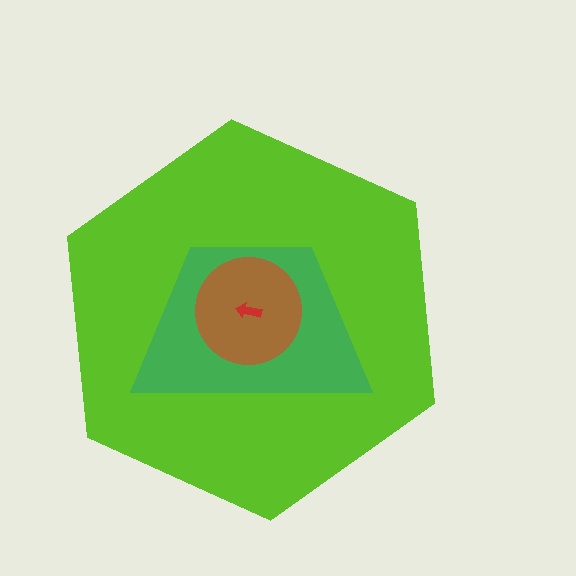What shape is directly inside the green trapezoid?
The brown circle.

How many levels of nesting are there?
4.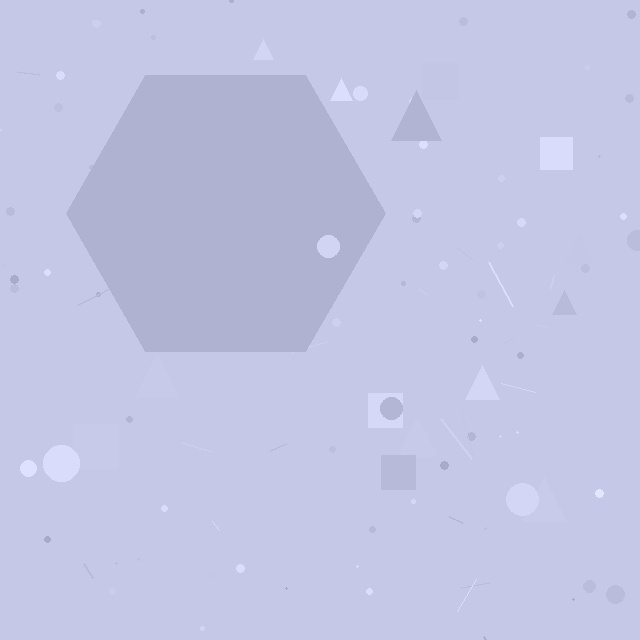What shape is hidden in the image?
A hexagon is hidden in the image.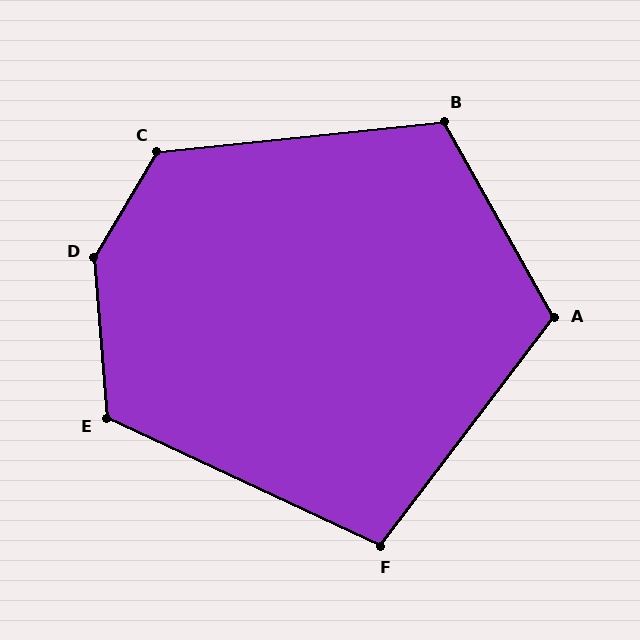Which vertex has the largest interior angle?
D, at approximately 145 degrees.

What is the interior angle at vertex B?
Approximately 113 degrees (obtuse).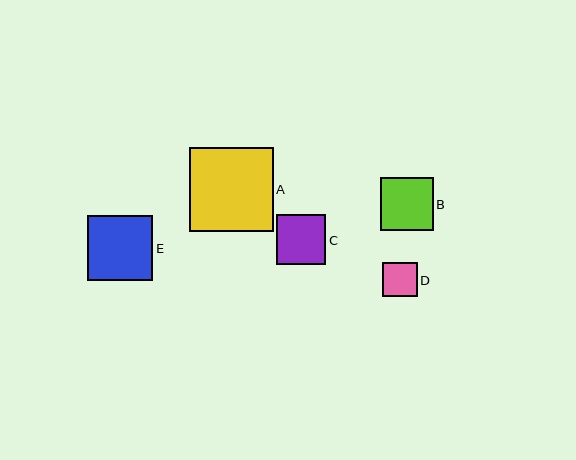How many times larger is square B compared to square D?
Square B is approximately 1.5 times the size of square D.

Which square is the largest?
Square A is the largest with a size of approximately 84 pixels.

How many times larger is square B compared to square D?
Square B is approximately 1.5 times the size of square D.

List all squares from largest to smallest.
From largest to smallest: A, E, B, C, D.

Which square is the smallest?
Square D is the smallest with a size of approximately 35 pixels.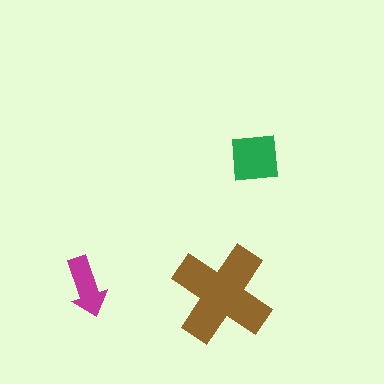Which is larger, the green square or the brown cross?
The brown cross.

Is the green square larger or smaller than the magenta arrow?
Larger.